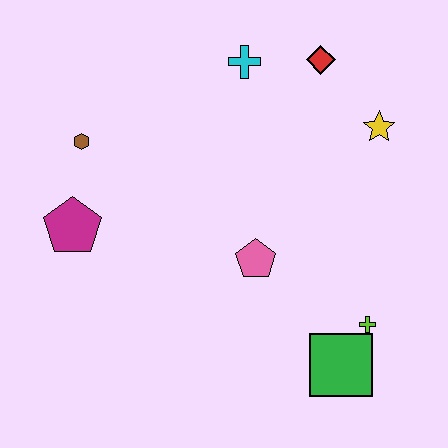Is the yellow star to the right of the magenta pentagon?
Yes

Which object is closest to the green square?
The lime cross is closest to the green square.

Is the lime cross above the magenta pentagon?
No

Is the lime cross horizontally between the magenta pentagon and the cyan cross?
No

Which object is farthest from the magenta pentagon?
The yellow star is farthest from the magenta pentagon.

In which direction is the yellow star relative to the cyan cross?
The yellow star is to the right of the cyan cross.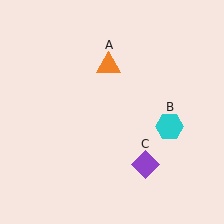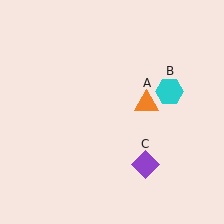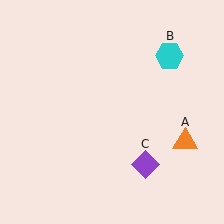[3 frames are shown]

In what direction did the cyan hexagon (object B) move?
The cyan hexagon (object B) moved up.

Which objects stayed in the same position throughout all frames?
Purple diamond (object C) remained stationary.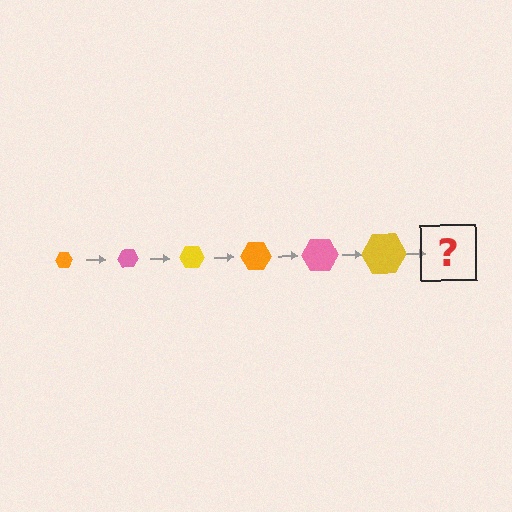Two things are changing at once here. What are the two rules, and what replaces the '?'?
The two rules are that the hexagon grows larger each step and the color cycles through orange, pink, and yellow. The '?' should be an orange hexagon, larger than the previous one.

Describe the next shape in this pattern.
It should be an orange hexagon, larger than the previous one.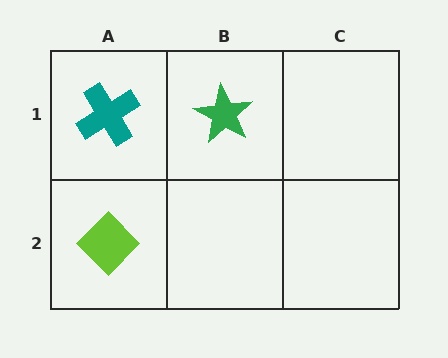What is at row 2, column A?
A lime diamond.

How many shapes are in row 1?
2 shapes.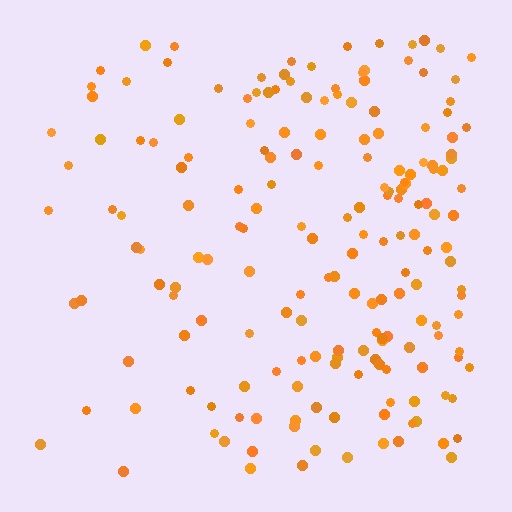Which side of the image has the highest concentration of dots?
The right.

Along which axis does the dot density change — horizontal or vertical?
Horizontal.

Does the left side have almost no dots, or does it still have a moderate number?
Still a moderate number, just noticeably fewer than the right.